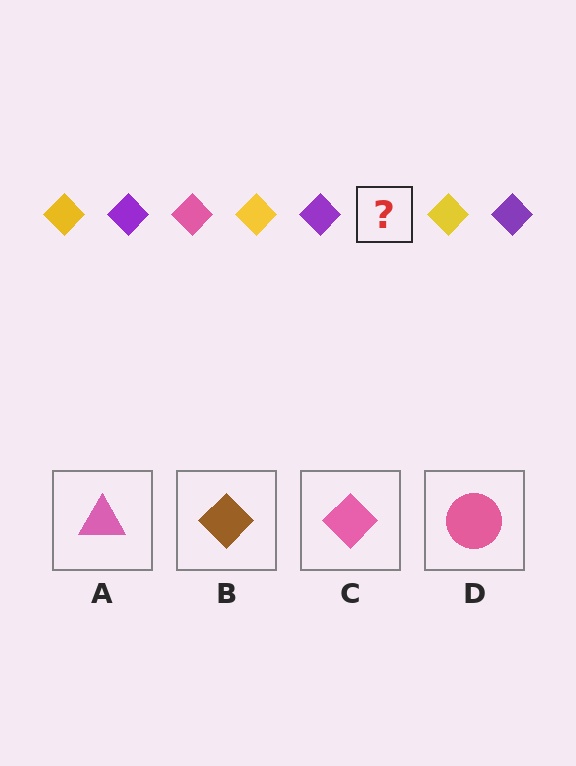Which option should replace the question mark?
Option C.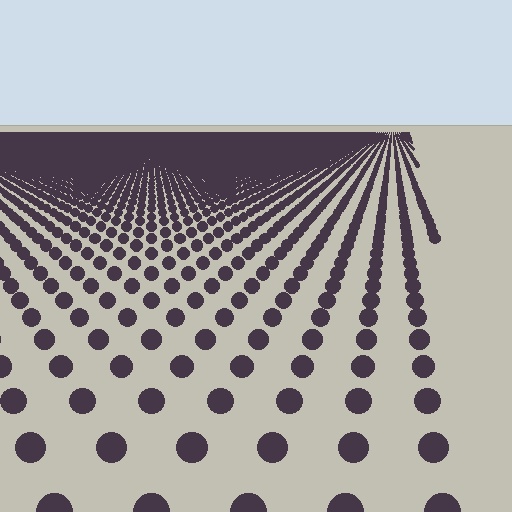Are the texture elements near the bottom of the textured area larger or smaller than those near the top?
Larger. Near the bottom, elements are closer to the viewer and appear at a bigger on-screen size.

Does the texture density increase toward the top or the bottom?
Density increases toward the top.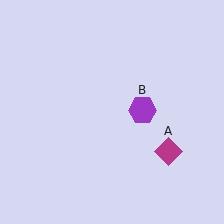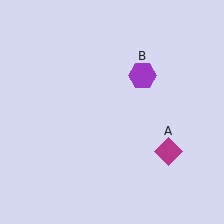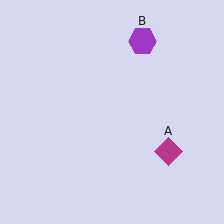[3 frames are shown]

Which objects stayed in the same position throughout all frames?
Magenta diamond (object A) remained stationary.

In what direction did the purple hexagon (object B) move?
The purple hexagon (object B) moved up.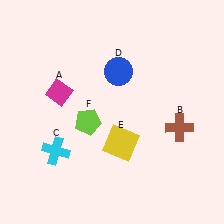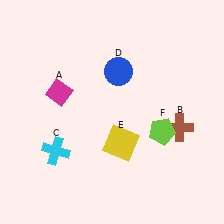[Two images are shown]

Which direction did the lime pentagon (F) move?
The lime pentagon (F) moved right.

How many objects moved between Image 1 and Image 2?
1 object moved between the two images.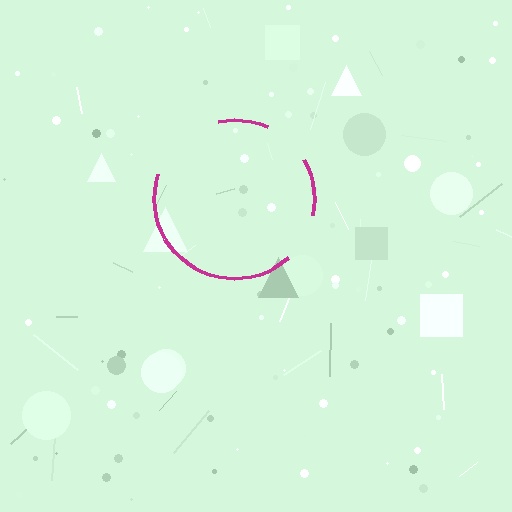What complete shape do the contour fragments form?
The contour fragments form a circle.